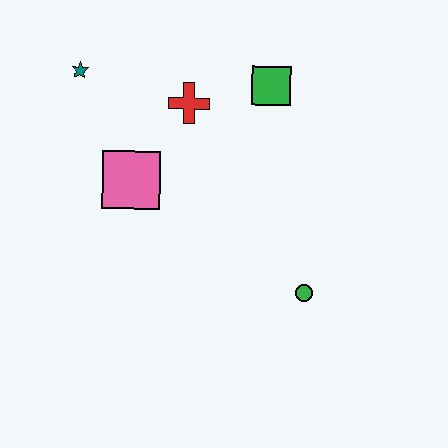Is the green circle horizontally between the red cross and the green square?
No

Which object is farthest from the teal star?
The green circle is farthest from the teal star.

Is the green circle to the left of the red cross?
No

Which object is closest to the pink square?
The red cross is closest to the pink square.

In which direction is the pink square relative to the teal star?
The pink square is below the teal star.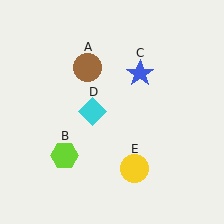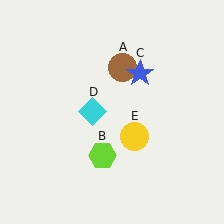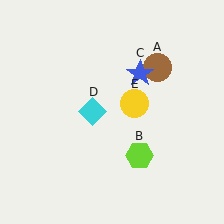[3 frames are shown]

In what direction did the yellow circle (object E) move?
The yellow circle (object E) moved up.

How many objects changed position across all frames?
3 objects changed position: brown circle (object A), lime hexagon (object B), yellow circle (object E).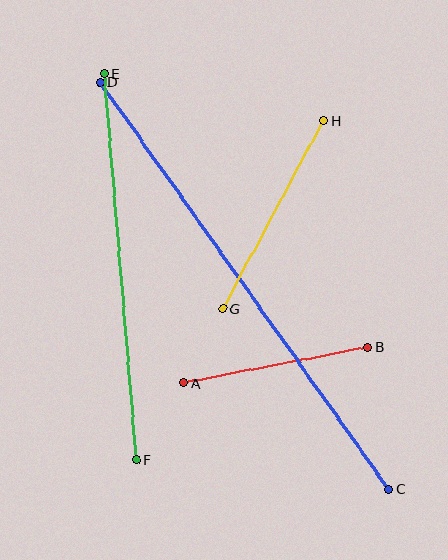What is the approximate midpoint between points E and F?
The midpoint is at approximately (120, 267) pixels.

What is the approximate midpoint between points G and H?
The midpoint is at approximately (273, 215) pixels.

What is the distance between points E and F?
The distance is approximately 388 pixels.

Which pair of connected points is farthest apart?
Points C and D are farthest apart.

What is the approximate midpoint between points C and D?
The midpoint is at approximately (244, 286) pixels.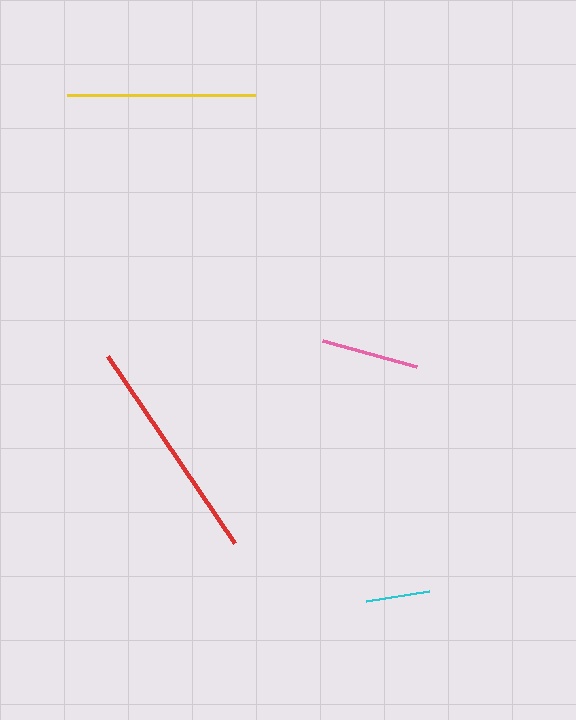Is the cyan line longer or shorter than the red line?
The red line is longer than the cyan line.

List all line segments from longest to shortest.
From longest to shortest: red, yellow, pink, cyan.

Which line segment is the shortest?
The cyan line is the shortest at approximately 64 pixels.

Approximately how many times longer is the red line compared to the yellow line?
The red line is approximately 1.2 times the length of the yellow line.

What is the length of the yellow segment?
The yellow segment is approximately 188 pixels long.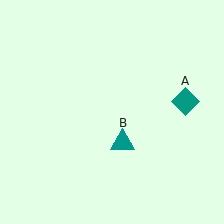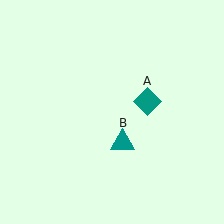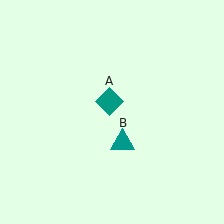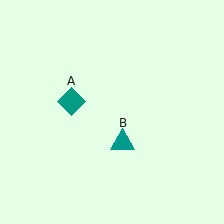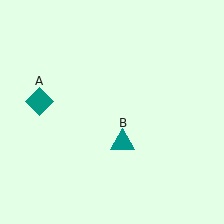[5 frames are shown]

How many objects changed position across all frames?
1 object changed position: teal diamond (object A).